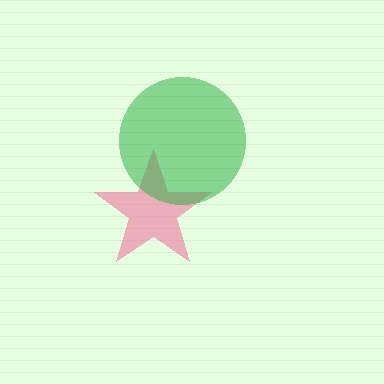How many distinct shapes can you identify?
There are 2 distinct shapes: a pink star, a green circle.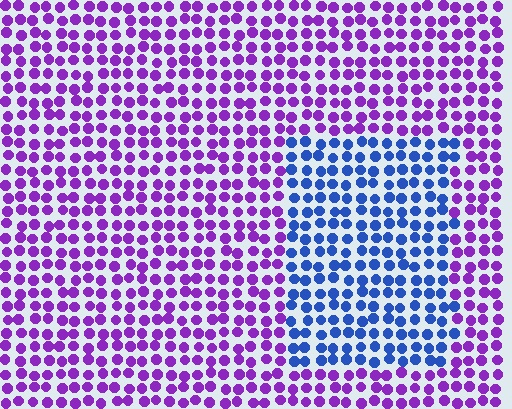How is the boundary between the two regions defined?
The boundary is defined purely by a slight shift in hue (about 58 degrees). Spacing, size, and orientation are identical on both sides.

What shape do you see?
I see a rectangle.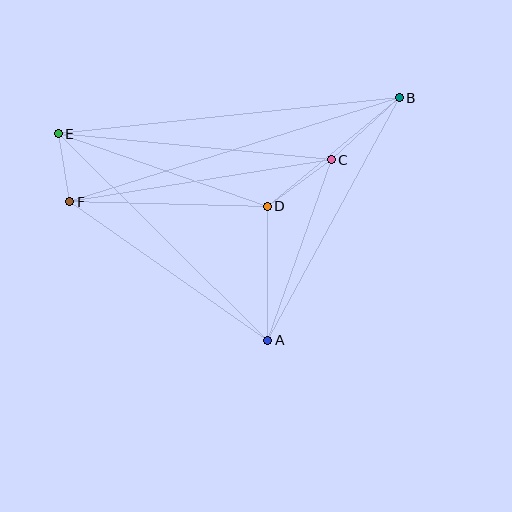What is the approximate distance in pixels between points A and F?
The distance between A and F is approximately 242 pixels.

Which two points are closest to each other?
Points E and F are closest to each other.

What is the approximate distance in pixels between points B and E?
The distance between B and E is approximately 343 pixels.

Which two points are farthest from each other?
Points B and F are farthest from each other.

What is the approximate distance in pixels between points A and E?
The distance between A and E is approximately 294 pixels.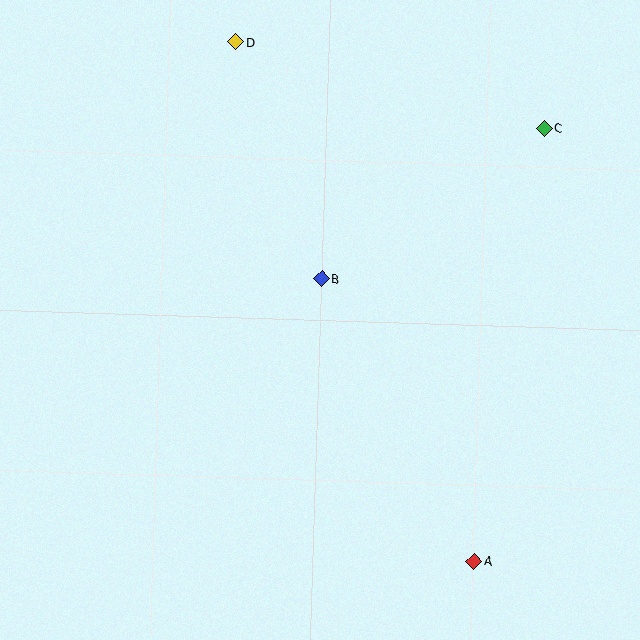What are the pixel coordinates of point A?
Point A is at (474, 561).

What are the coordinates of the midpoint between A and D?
The midpoint between A and D is at (355, 302).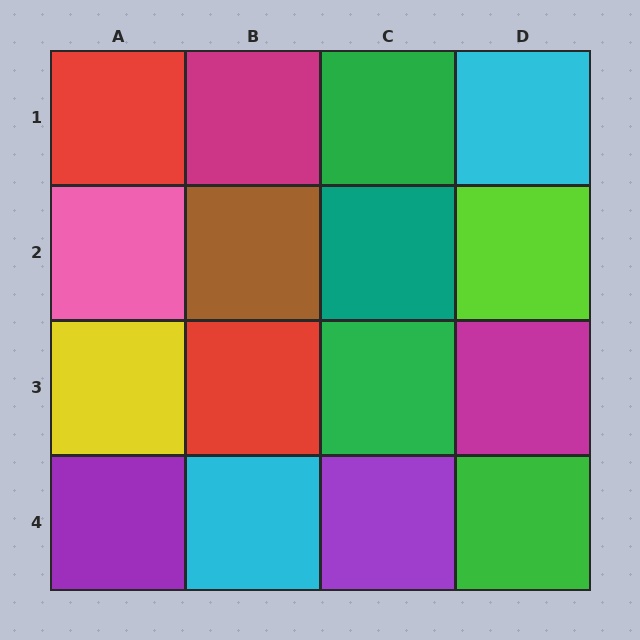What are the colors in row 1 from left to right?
Red, magenta, green, cyan.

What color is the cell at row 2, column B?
Brown.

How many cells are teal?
1 cell is teal.